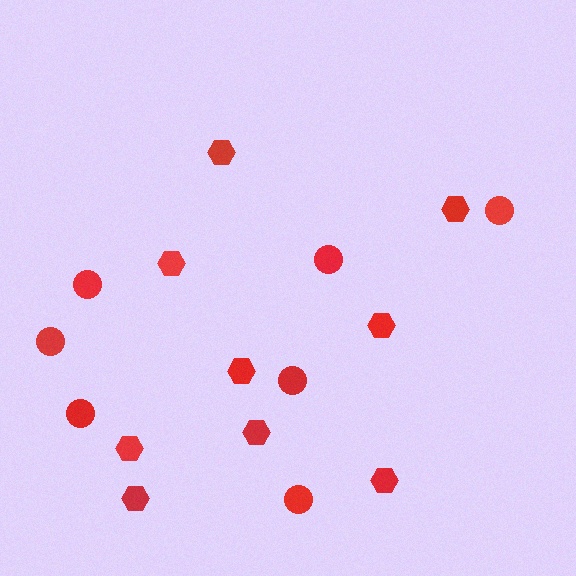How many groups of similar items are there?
There are 2 groups: one group of hexagons (9) and one group of circles (7).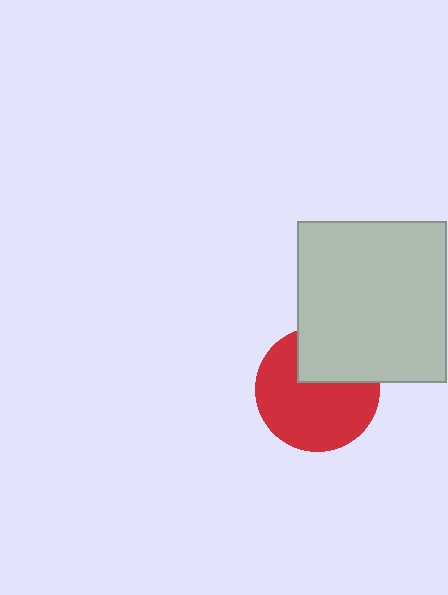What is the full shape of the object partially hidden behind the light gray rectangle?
The partially hidden object is a red circle.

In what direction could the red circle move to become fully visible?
The red circle could move down. That would shift it out from behind the light gray rectangle entirely.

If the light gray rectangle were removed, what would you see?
You would see the complete red circle.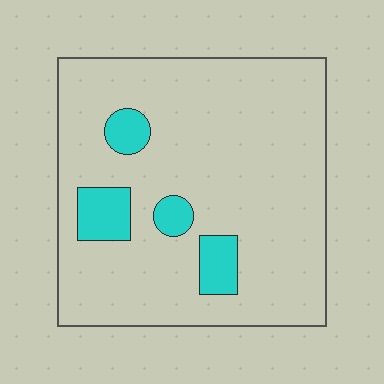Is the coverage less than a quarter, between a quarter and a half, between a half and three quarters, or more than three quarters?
Less than a quarter.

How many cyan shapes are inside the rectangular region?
4.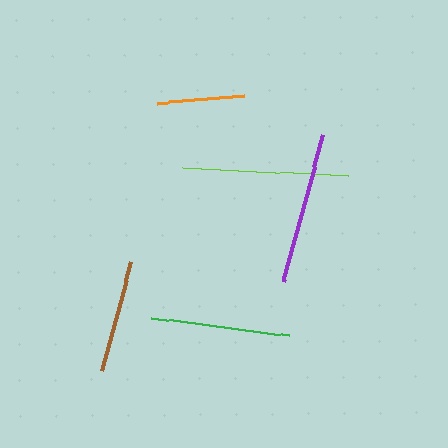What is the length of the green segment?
The green segment is approximately 139 pixels long.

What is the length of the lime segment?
The lime segment is approximately 166 pixels long.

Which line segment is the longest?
The lime line is the longest at approximately 166 pixels.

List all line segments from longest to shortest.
From longest to shortest: lime, purple, green, brown, orange.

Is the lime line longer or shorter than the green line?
The lime line is longer than the green line.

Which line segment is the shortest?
The orange line is the shortest at approximately 87 pixels.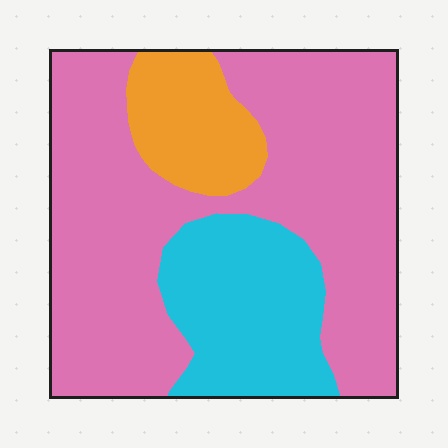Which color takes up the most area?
Pink, at roughly 65%.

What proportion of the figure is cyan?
Cyan covers about 20% of the figure.